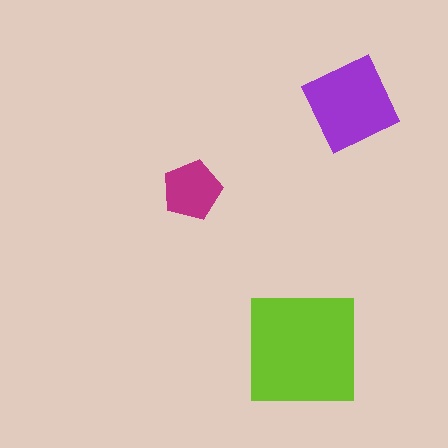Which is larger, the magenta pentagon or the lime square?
The lime square.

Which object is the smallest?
The magenta pentagon.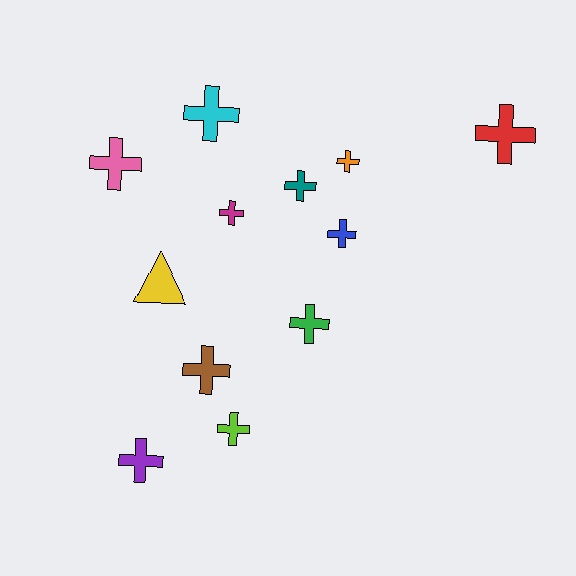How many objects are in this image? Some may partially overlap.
There are 12 objects.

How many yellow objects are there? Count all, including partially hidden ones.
There is 1 yellow object.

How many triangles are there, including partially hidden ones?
There is 1 triangle.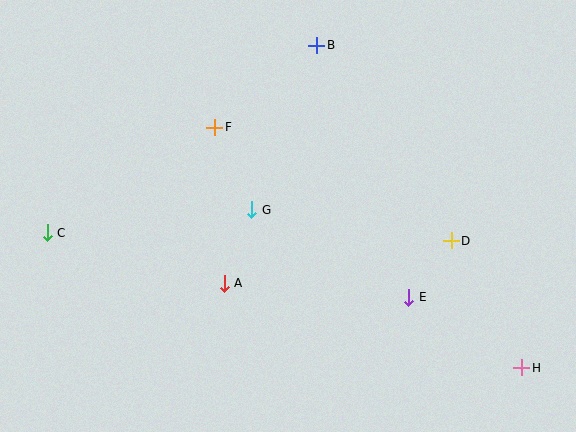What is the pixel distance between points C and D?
The distance between C and D is 404 pixels.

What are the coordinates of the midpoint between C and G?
The midpoint between C and G is at (150, 221).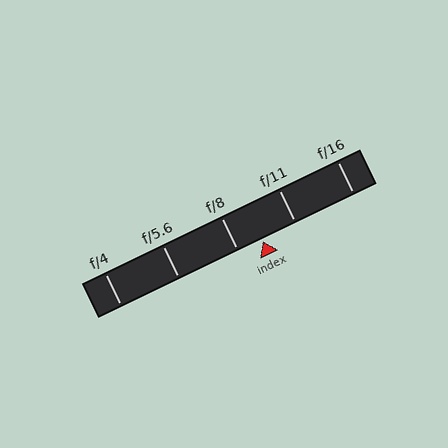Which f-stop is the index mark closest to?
The index mark is closest to f/8.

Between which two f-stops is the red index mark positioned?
The index mark is between f/8 and f/11.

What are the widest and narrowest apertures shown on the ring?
The widest aperture shown is f/4 and the narrowest is f/16.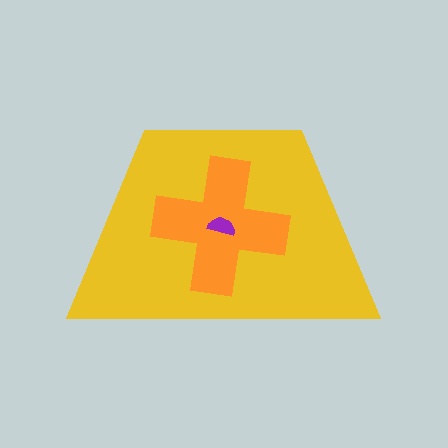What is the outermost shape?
The yellow trapezoid.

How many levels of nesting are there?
3.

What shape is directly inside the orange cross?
The purple semicircle.